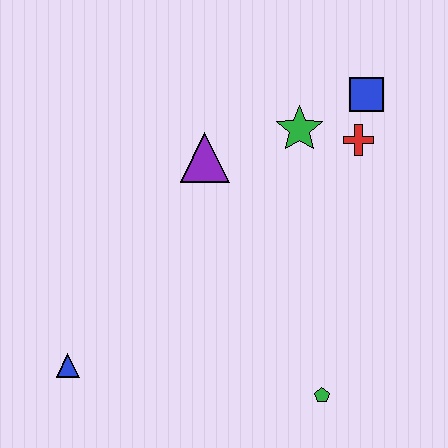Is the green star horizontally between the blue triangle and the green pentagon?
Yes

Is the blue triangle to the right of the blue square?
No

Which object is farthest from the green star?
The blue triangle is farthest from the green star.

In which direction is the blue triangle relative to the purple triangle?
The blue triangle is below the purple triangle.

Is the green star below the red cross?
No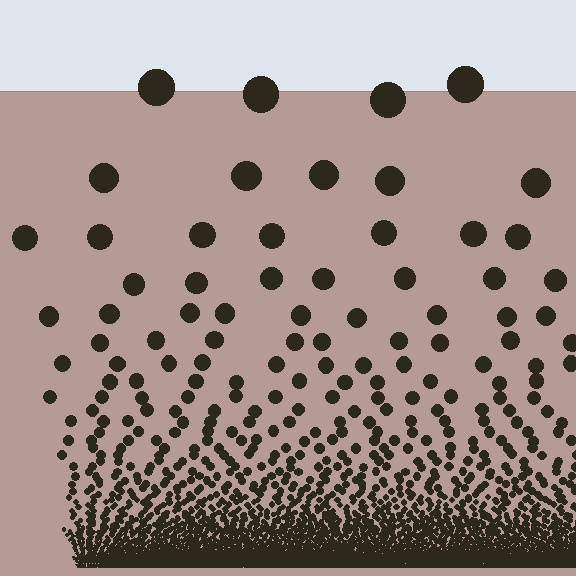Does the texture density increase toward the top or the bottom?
Density increases toward the bottom.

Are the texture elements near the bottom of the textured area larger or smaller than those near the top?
Smaller. The gradient is inverted — elements near the bottom are smaller and denser.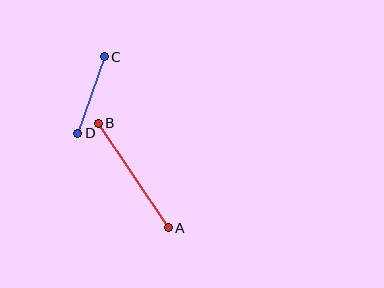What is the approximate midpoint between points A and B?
The midpoint is at approximately (133, 176) pixels.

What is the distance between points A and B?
The distance is approximately 126 pixels.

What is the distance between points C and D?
The distance is approximately 81 pixels.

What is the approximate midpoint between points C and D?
The midpoint is at approximately (91, 95) pixels.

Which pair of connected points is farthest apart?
Points A and B are farthest apart.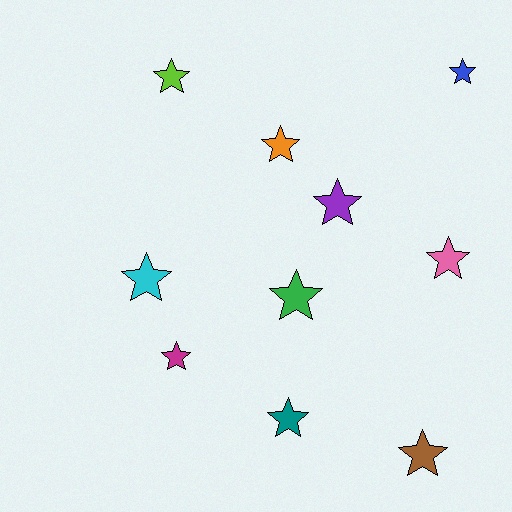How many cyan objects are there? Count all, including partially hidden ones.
There is 1 cyan object.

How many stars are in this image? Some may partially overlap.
There are 10 stars.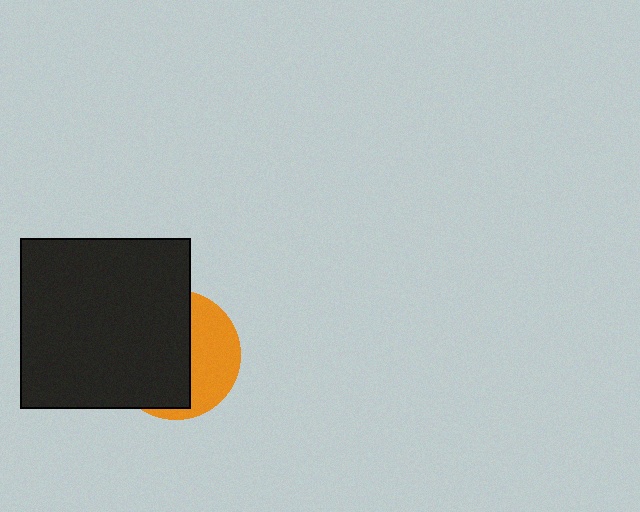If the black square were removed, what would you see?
You would see the complete orange circle.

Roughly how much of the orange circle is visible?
A small part of it is visible (roughly 38%).